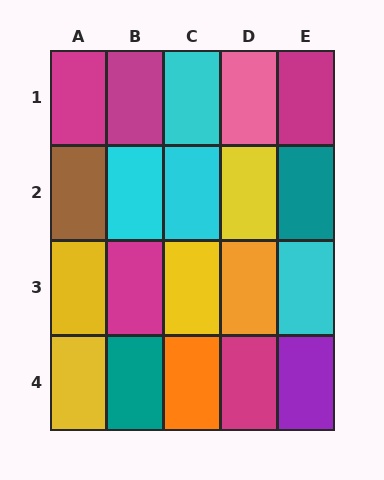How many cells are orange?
2 cells are orange.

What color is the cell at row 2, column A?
Brown.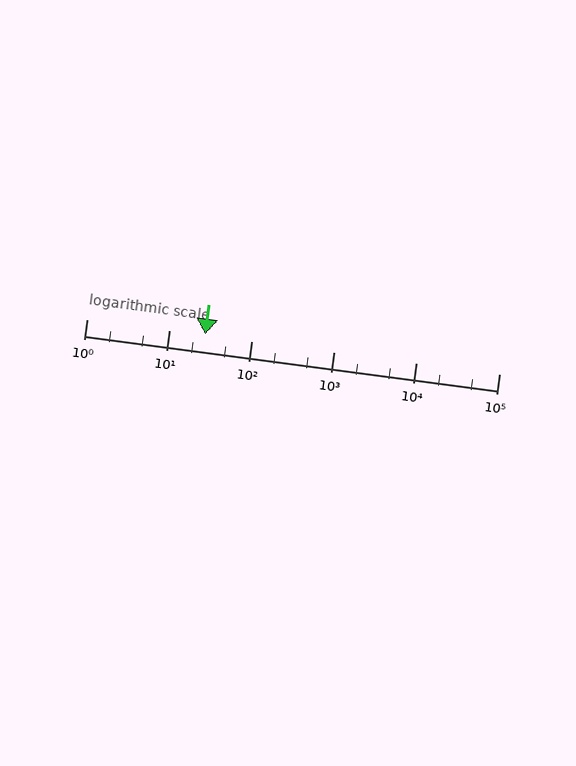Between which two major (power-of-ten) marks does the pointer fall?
The pointer is between 10 and 100.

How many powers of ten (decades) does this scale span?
The scale spans 5 decades, from 1 to 100000.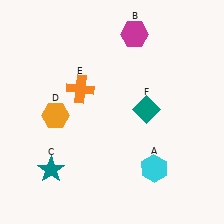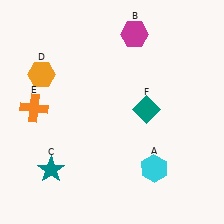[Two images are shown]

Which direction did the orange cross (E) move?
The orange cross (E) moved left.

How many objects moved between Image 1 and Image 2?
2 objects moved between the two images.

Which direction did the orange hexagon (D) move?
The orange hexagon (D) moved up.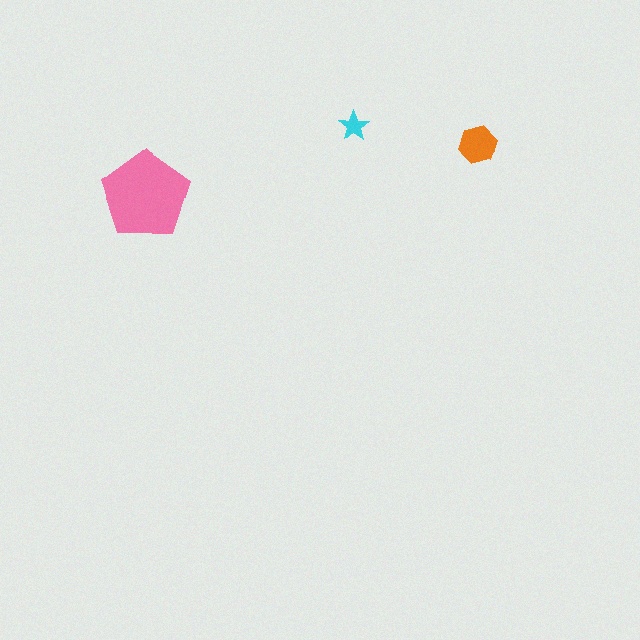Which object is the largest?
The pink pentagon.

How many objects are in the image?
There are 3 objects in the image.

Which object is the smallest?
The cyan star.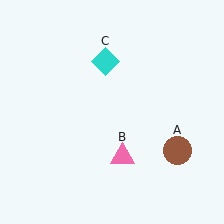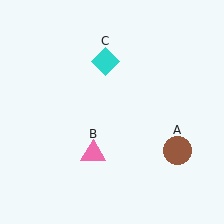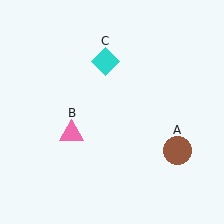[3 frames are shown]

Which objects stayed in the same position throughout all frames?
Brown circle (object A) and cyan diamond (object C) remained stationary.